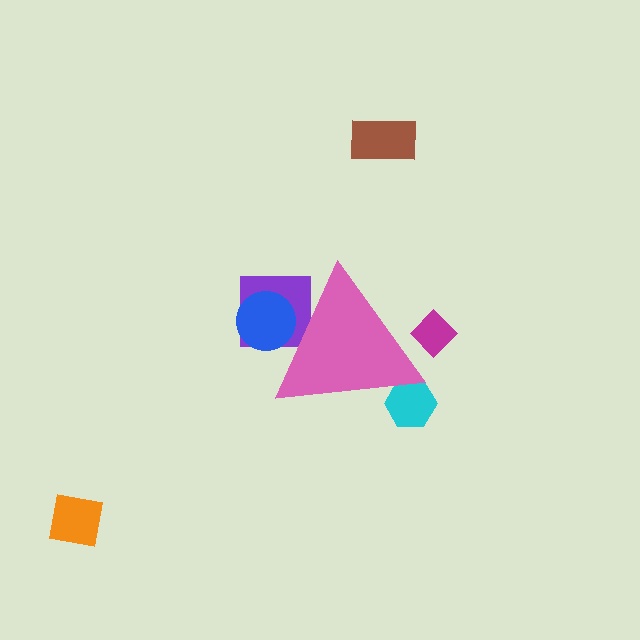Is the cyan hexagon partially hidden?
Yes, the cyan hexagon is partially hidden behind the pink triangle.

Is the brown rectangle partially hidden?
No, the brown rectangle is fully visible.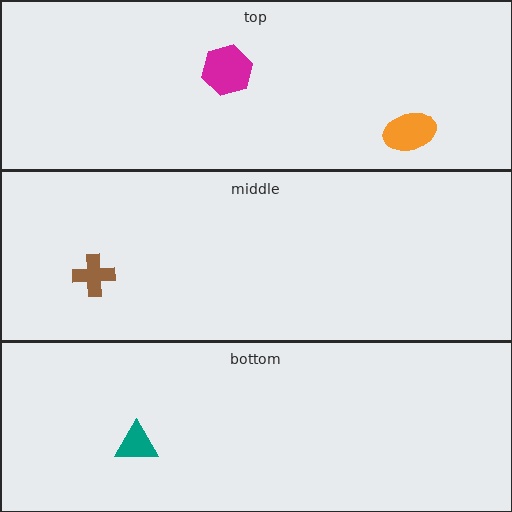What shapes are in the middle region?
The brown cross.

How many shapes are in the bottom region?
1.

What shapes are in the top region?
The orange ellipse, the magenta hexagon.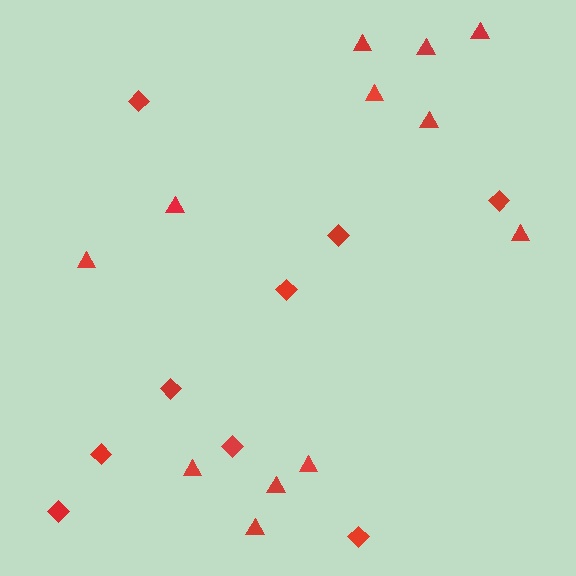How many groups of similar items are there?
There are 2 groups: one group of diamonds (9) and one group of triangles (12).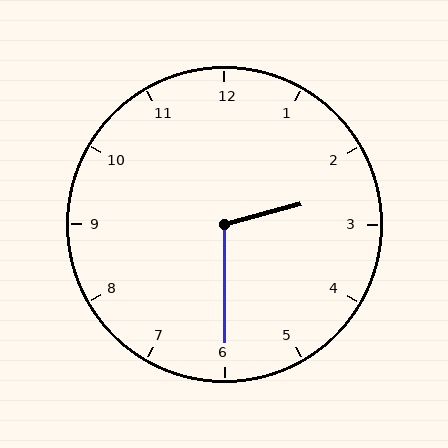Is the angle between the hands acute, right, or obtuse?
It is obtuse.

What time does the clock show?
2:30.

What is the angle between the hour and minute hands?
Approximately 105 degrees.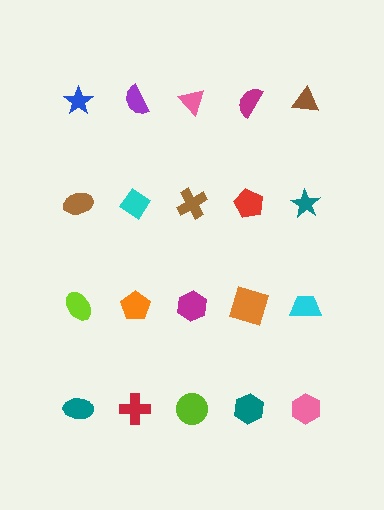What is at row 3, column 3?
A magenta hexagon.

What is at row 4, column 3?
A lime circle.